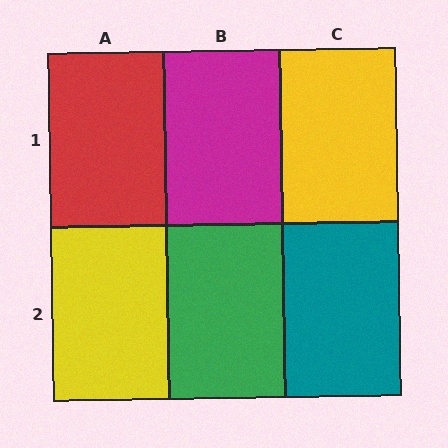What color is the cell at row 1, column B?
Magenta.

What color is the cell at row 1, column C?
Yellow.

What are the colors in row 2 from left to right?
Yellow, green, teal.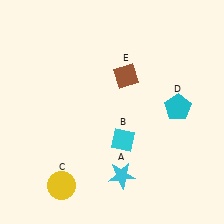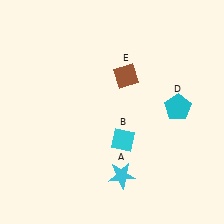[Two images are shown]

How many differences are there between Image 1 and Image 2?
There is 1 difference between the two images.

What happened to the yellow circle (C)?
The yellow circle (C) was removed in Image 2. It was in the bottom-left area of Image 1.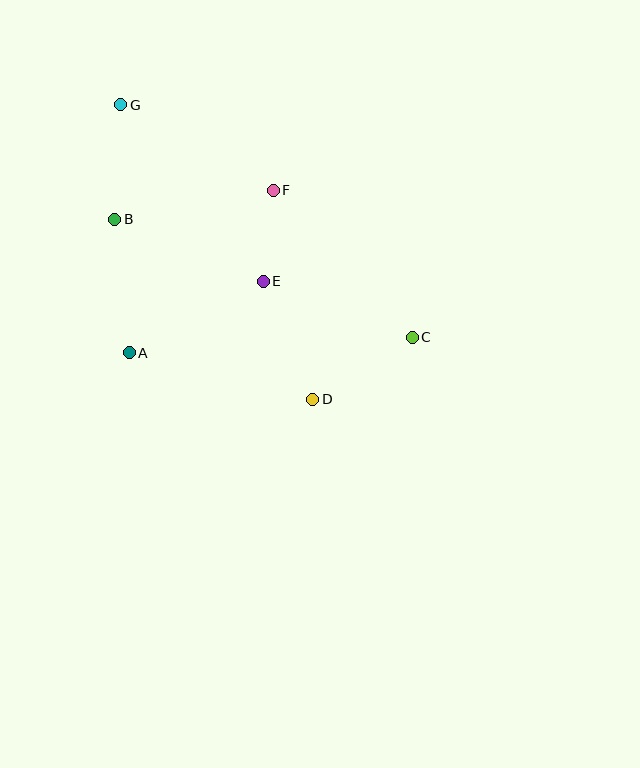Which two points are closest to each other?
Points E and F are closest to each other.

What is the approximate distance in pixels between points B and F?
The distance between B and F is approximately 161 pixels.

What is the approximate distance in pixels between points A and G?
The distance between A and G is approximately 248 pixels.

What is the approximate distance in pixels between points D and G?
The distance between D and G is approximately 352 pixels.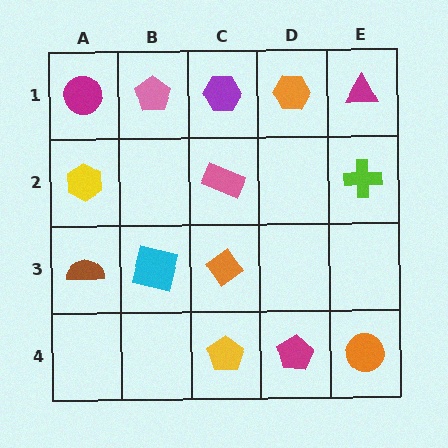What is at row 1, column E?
A magenta triangle.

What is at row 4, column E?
An orange circle.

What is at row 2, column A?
A yellow hexagon.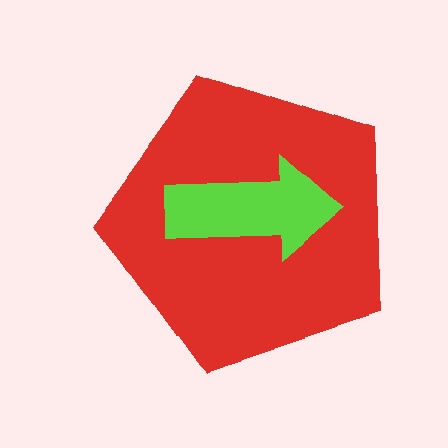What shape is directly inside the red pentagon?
The lime arrow.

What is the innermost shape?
The lime arrow.